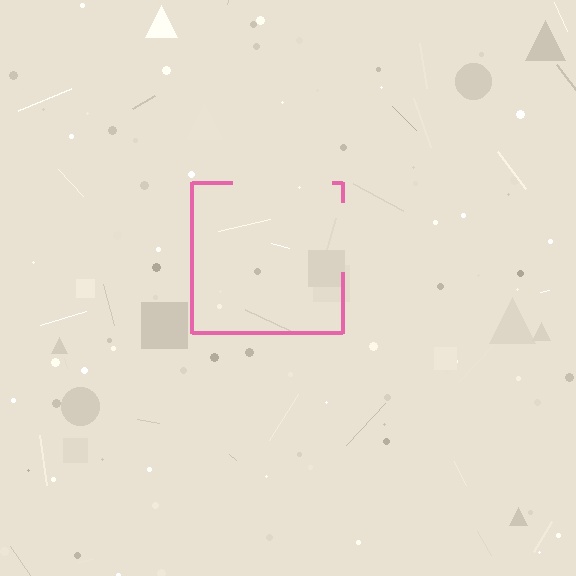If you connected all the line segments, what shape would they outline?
They would outline a square.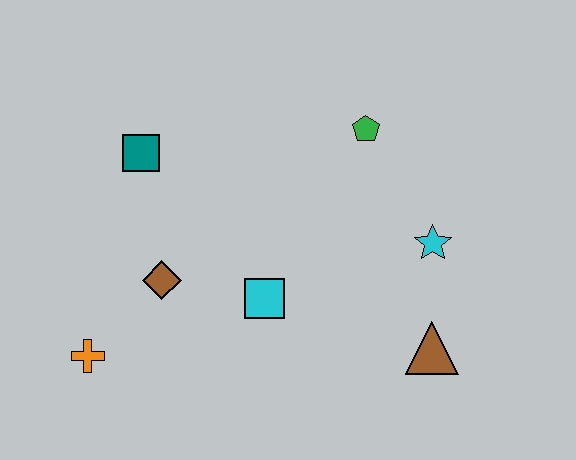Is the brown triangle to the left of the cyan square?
No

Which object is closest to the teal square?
The brown diamond is closest to the teal square.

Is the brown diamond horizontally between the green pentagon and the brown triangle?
No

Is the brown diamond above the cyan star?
No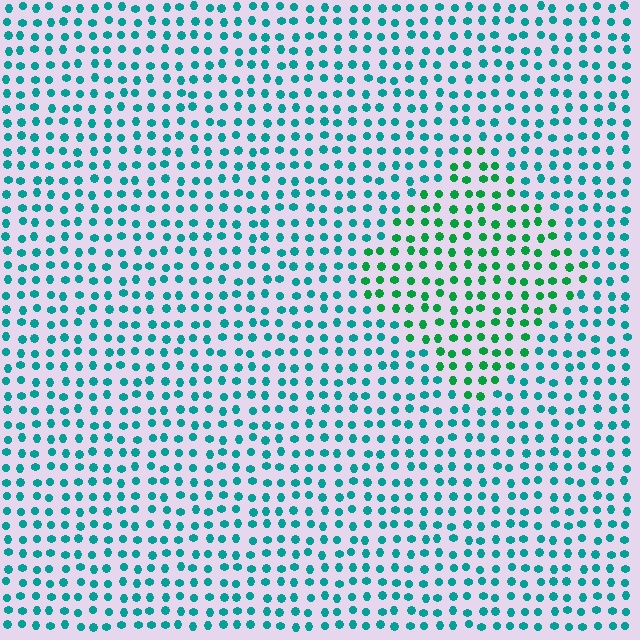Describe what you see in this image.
The image is filled with small teal elements in a uniform arrangement. A diamond-shaped region is visible where the elements are tinted to a slightly different hue, forming a subtle color boundary.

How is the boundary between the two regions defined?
The boundary is defined purely by a slight shift in hue (about 35 degrees). Spacing, size, and orientation are identical on both sides.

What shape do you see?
I see a diamond.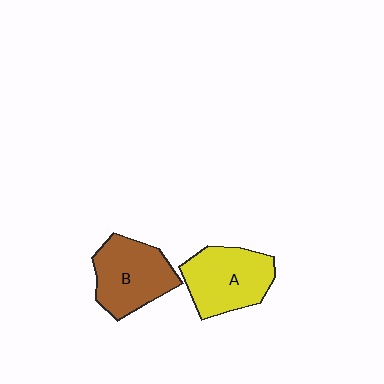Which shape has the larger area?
Shape A (yellow).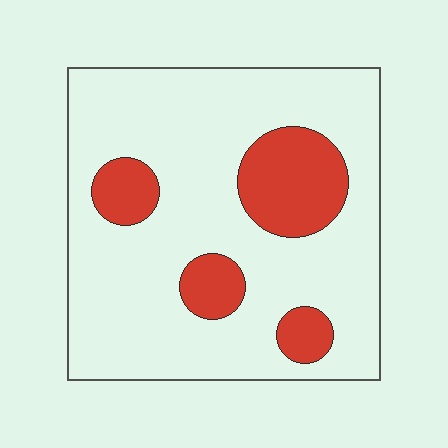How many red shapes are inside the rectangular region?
4.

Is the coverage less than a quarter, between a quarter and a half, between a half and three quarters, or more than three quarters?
Less than a quarter.